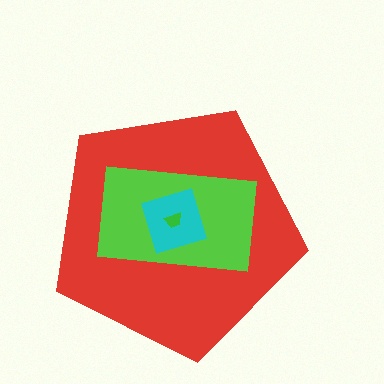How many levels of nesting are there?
4.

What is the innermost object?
The green trapezoid.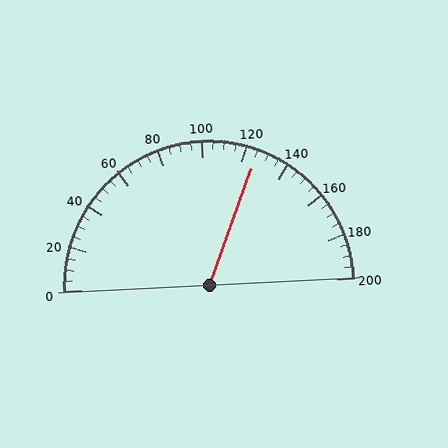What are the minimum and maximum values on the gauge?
The gauge ranges from 0 to 200.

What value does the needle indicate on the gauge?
The needle indicates approximately 125.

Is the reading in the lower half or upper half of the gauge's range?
The reading is in the upper half of the range (0 to 200).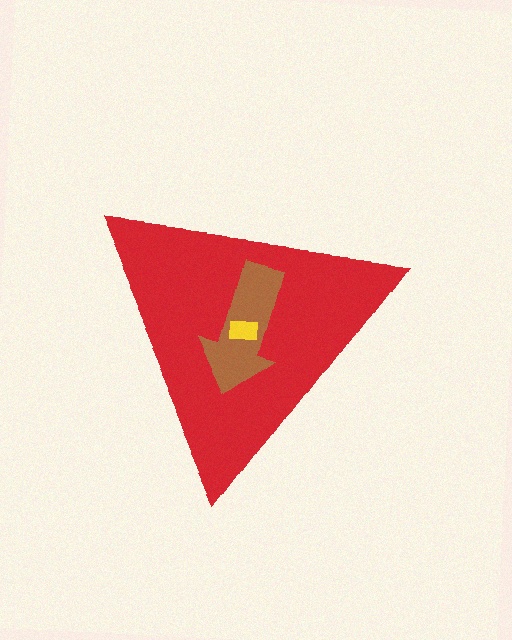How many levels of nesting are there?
3.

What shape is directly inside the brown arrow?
The yellow rectangle.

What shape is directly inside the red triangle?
The brown arrow.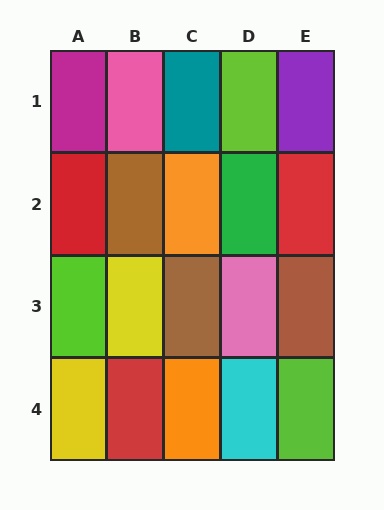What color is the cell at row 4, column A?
Yellow.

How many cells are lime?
3 cells are lime.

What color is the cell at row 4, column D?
Cyan.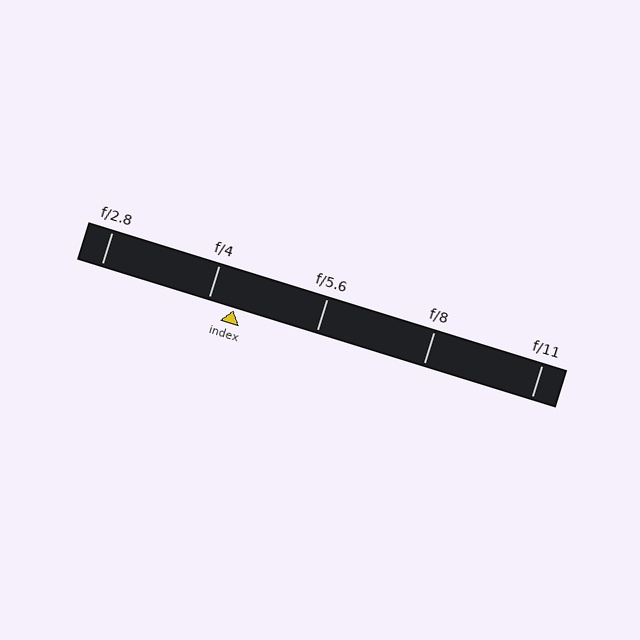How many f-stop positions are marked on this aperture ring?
There are 5 f-stop positions marked.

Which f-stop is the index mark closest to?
The index mark is closest to f/4.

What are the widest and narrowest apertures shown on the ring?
The widest aperture shown is f/2.8 and the narrowest is f/11.